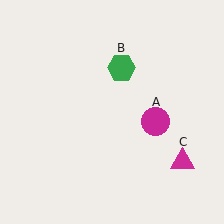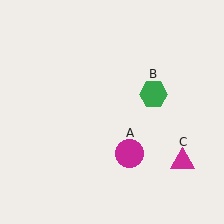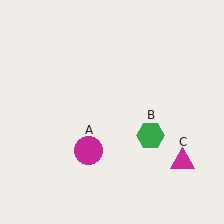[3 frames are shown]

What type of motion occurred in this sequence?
The magenta circle (object A), green hexagon (object B) rotated clockwise around the center of the scene.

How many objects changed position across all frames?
2 objects changed position: magenta circle (object A), green hexagon (object B).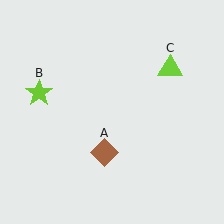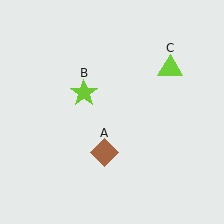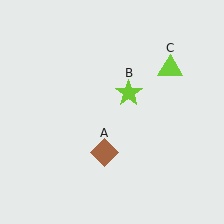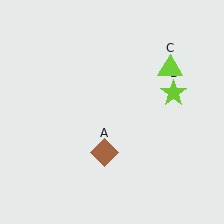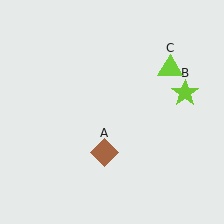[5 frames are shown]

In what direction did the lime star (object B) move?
The lime star (object B) moved right.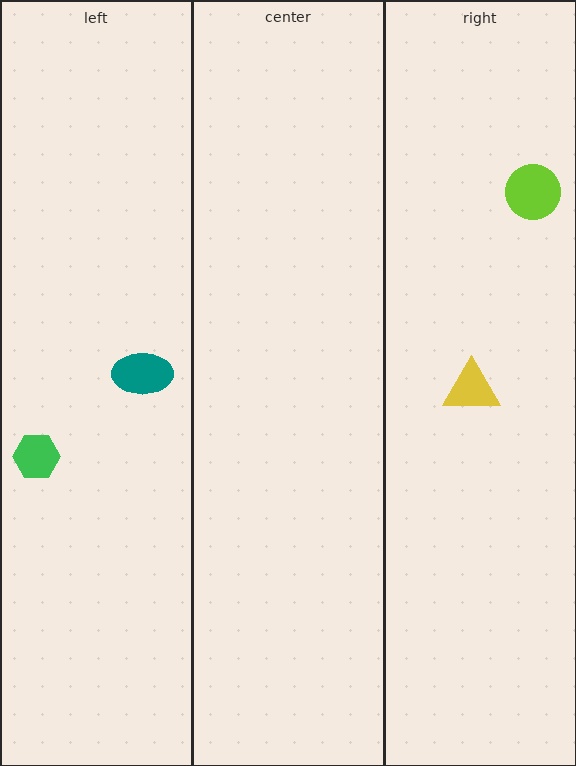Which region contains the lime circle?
The right region.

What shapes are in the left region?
The teal ellipse, the green hexagon.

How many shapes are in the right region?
2.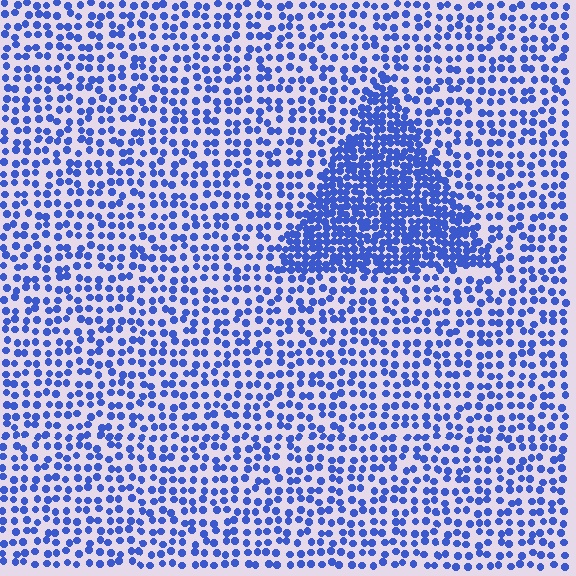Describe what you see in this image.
The image contains small blue elements arranged at two different densities. A triangle-shaped region is visible where the elements are more densely packed than the surrounding area.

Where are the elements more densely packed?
The elements are more densely packed inside the triangle boundary.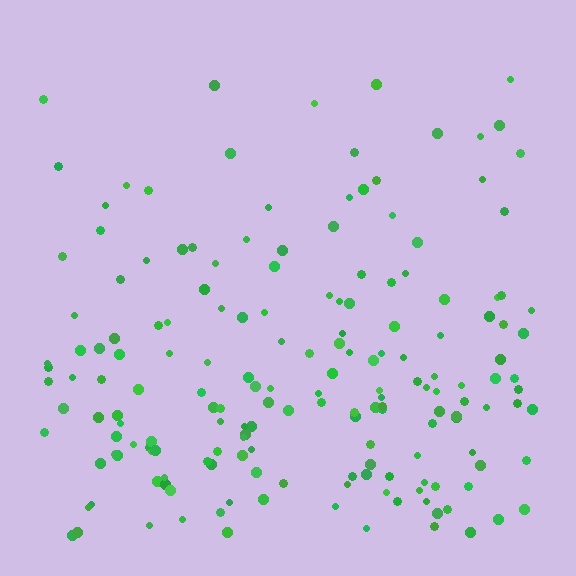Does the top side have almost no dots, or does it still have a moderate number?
Still a moderate number, just noticeably fewer than the bottom.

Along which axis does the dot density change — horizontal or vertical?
Vertical.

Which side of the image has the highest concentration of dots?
The bottom.